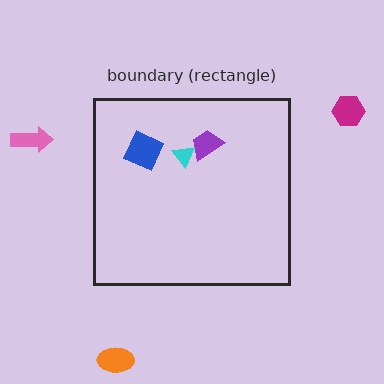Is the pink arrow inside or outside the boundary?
Outside.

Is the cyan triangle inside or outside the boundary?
Inside.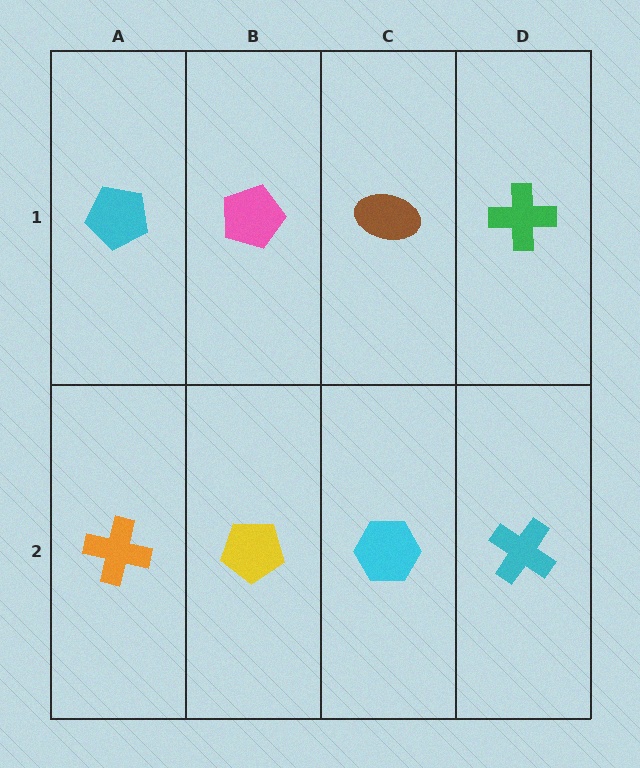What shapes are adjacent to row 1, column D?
A cyan cross (row 2, column D), a brown ellipse (row 1, column C).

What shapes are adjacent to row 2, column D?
A green cross (row 1, column D), a cyan hexagon (row 2, column C).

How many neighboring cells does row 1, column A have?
2.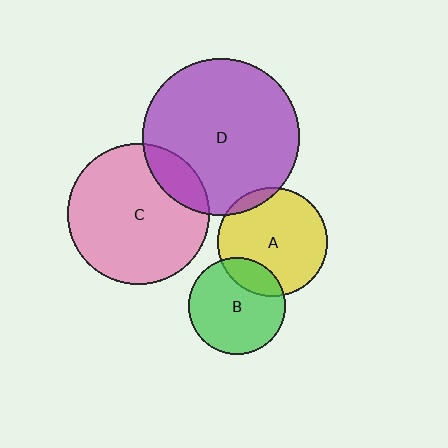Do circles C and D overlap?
Yes.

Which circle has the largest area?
Circle D (purple).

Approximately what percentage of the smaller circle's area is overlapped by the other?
Approximately 15%.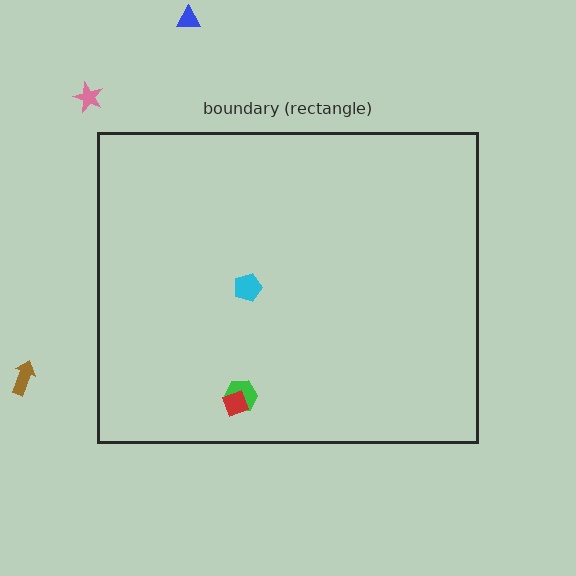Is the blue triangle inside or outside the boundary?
Outside.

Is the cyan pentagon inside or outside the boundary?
Inside.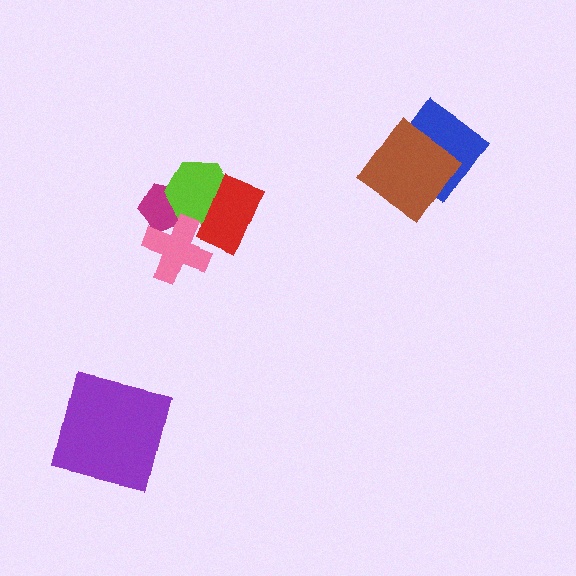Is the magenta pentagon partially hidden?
Yes, it is partially covered by another shape.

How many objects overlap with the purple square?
0 objects overlap with the purple square.